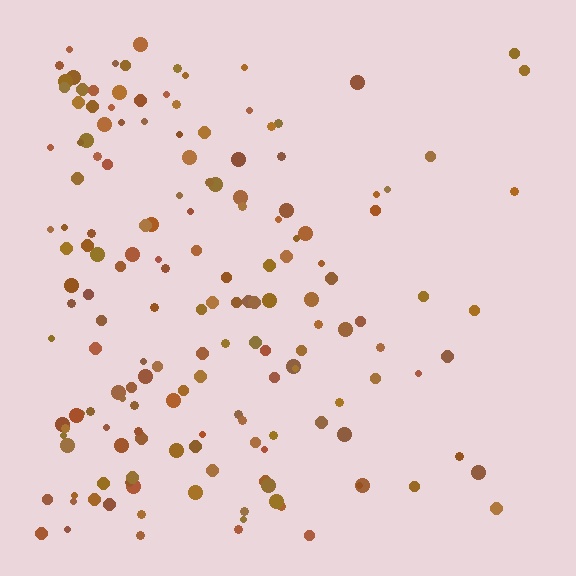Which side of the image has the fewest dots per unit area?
The right.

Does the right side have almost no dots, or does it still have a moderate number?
Still a moderate number, just noticeably fewer than the left.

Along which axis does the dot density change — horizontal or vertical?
Horizontal.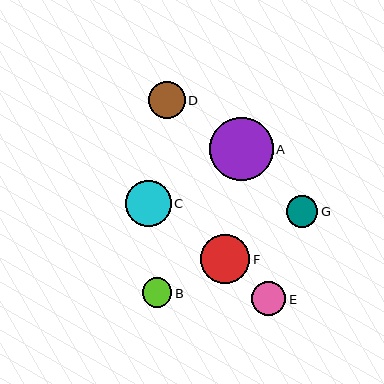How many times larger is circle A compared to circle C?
Circle A is approximately 1.4 times the size of circle C.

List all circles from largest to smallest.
From largest to smallest: A, F, C, D, E, G, B.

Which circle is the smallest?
Circle B is the smallest with a size of approximately 30 pixels.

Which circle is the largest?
Circle A is the largest with a size of approximately 63 pixels.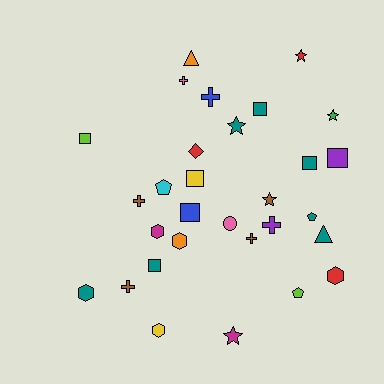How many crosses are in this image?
There are 6 crosses.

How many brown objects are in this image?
There are 4 brown objects.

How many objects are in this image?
There are 30 objects.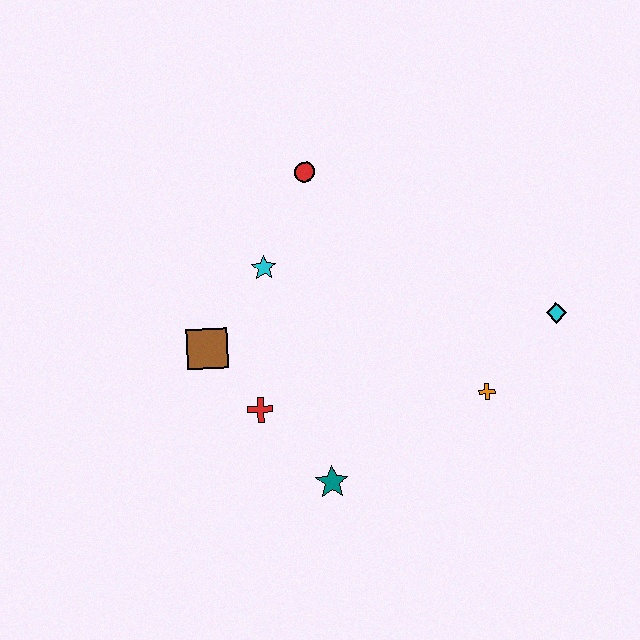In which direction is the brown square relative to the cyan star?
The brown square is below the cyan star.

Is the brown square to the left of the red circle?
Yes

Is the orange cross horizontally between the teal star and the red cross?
No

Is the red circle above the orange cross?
Yes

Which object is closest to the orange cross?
The cyan diamond is closest to the orange cross.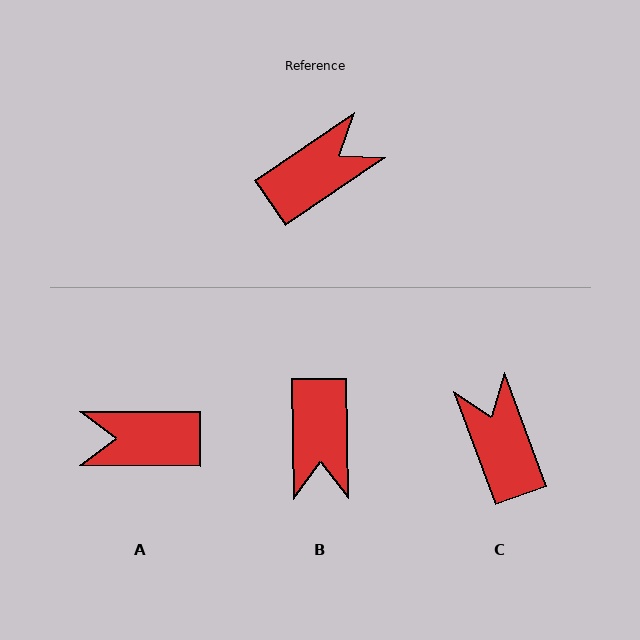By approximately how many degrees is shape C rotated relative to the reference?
Approximately 76 degrees counter-clockwise.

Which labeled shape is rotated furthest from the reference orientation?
A, about 145 degrees away.